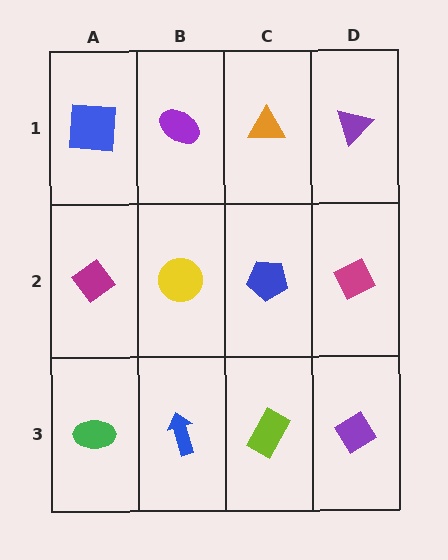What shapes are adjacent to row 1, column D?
A magenta diamond (row 2, column D), an orange triangle (row 1, column C).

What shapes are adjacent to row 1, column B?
A yellow circle (row 2, column B), a blue square (row 1, column A), an orange triangle (row 1, column C).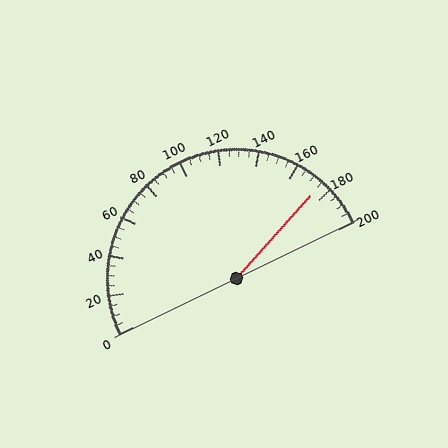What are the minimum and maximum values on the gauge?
The gauge ranges from 0 to 200.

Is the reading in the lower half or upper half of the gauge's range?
The reading is in the upper half of the range (0 to 200).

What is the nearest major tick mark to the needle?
The nearest major tick mark is 180.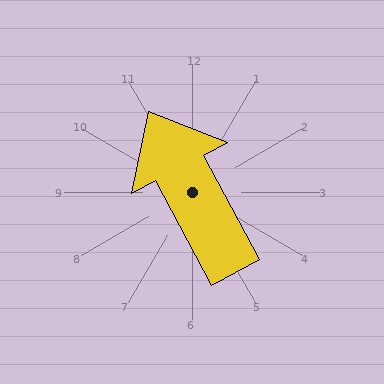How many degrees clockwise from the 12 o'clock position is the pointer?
Approximately 332 degrees.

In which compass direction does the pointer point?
Northwest.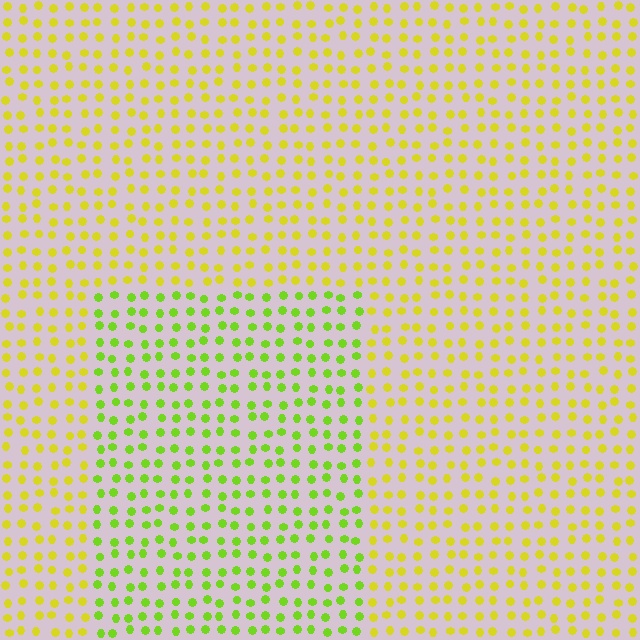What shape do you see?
I see a rectangle.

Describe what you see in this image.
The image is filled with small yellow elements in a uniform arrangement. A rectangle-shaped region is visible where the elements are tinted to a slightly different hue, forming a subtle color boundary.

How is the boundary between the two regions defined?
The boundary is defined purely by a slight shift in hue (about 33 degrees). Spacing, size, and orientation are identical on both sides.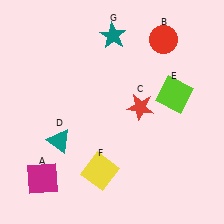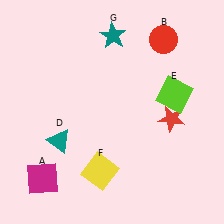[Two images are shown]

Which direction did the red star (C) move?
The red star (C) moved right.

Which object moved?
The red star (C) moved right.